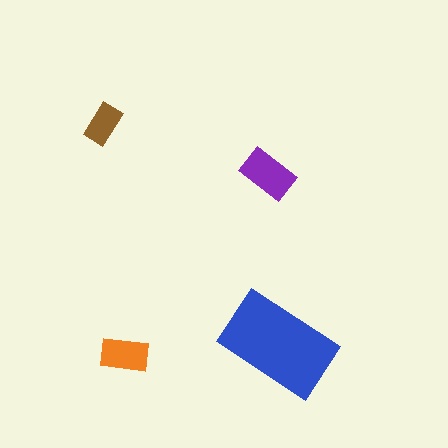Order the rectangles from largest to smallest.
the blue one, the purple one, the orange one, the brown one.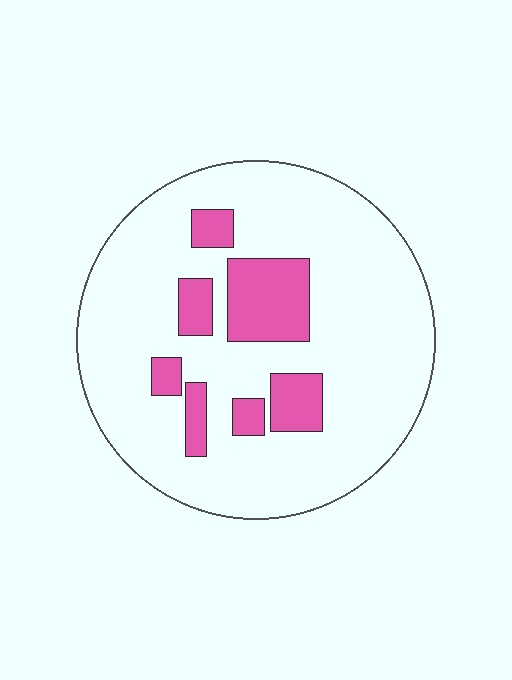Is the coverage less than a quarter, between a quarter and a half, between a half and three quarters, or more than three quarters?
Less than a quarter.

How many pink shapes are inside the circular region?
7.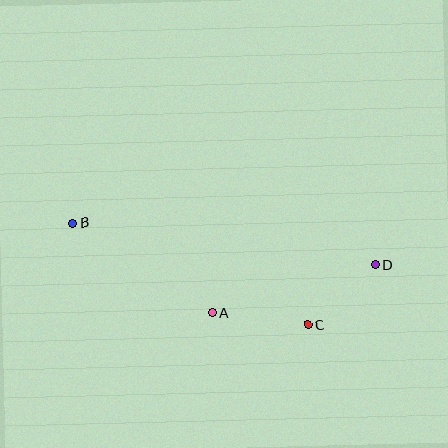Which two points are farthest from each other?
Points B and D are farthest from each other.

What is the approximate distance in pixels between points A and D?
The distance between A and D is approximately 170 pixels.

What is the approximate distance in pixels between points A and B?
The distance between A and B is approximately 166 pixels.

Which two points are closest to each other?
Points C and D are closest to each other.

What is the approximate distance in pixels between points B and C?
The distance between B and C is approximately 256 pixels.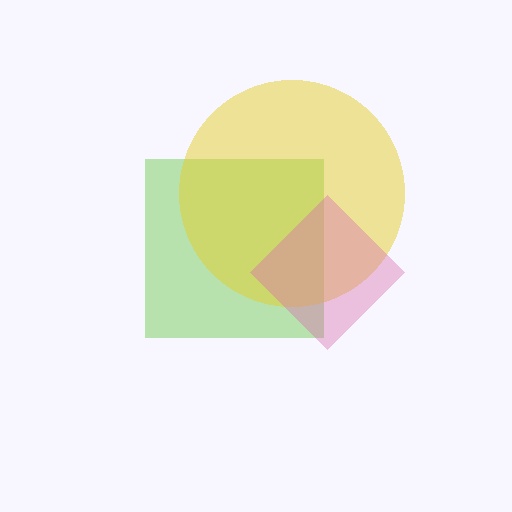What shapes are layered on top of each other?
The layered shapes are: a lime square, a yellow circle, a pink diamond.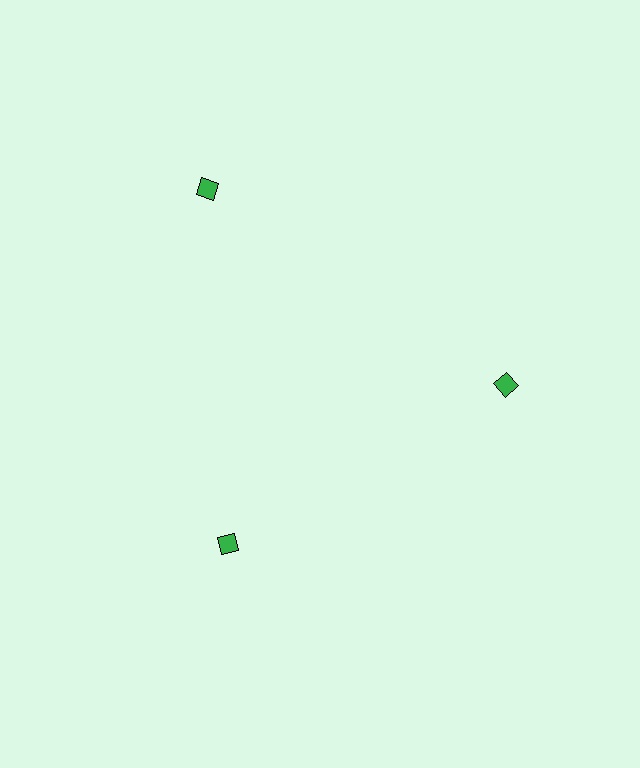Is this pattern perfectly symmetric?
No. The 3 green diamonds are arranged in a ring, but one element near the 11 o'clock position is pushed outward from the center, breaking the 3-fold rotational symmetry.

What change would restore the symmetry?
The symmetry would be restored by moving it inward, back onto the ring so that all 3 diamonds sit at equal angles and equal distance from the center.